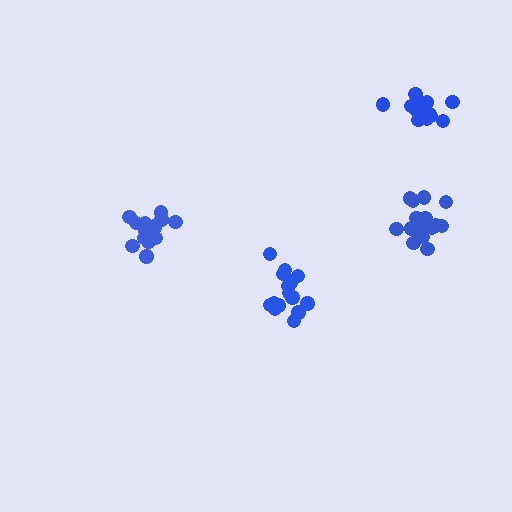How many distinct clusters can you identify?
There are 4 distinct clusters.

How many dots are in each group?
Group 1: 15 dots, Group 2: 17 dots, Group 3: 18 dots, Group 4: 18 dots (68 total).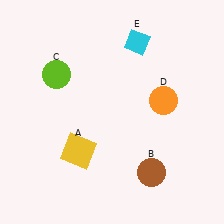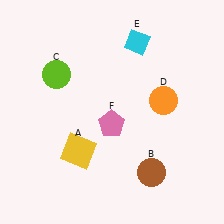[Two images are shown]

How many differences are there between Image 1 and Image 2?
There is 1 difference between the two images.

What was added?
A pink pentagon (F) was added in Image 2.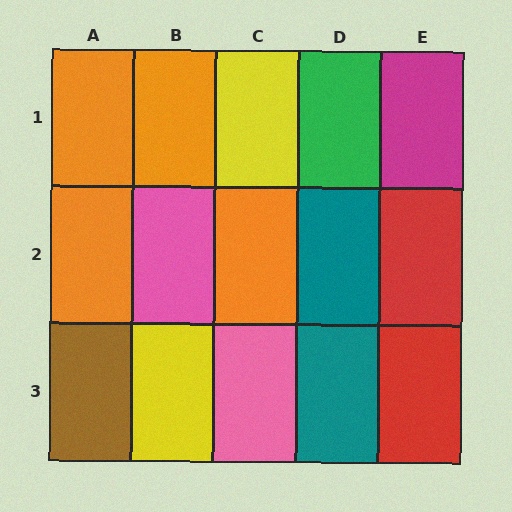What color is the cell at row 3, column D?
Teal.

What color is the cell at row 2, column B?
Pink.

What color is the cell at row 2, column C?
Orange.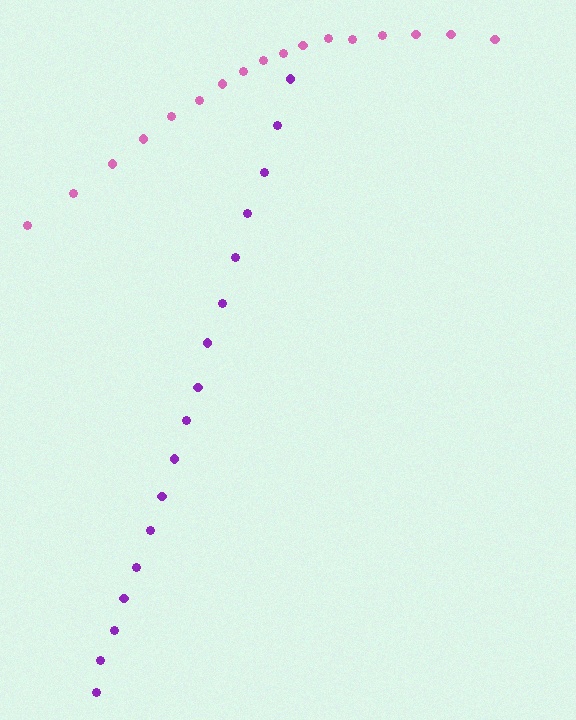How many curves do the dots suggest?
There are 2 distinct paths.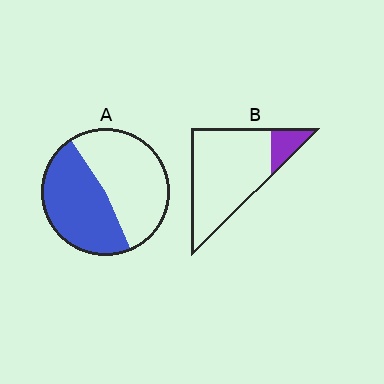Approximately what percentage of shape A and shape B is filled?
A is approximately 45% and B is approximately 15%.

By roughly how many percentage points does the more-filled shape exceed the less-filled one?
By roughly 35 percentage points (A over B).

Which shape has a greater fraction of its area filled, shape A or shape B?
Shape A.